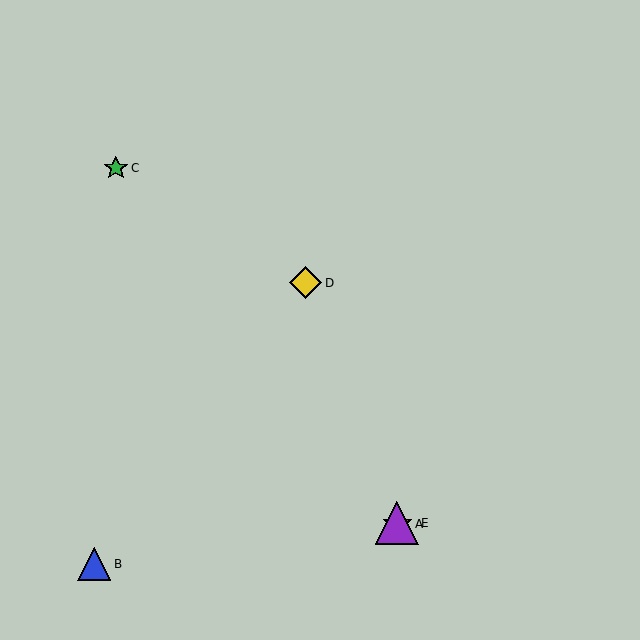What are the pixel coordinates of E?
Object E is at (397, 523).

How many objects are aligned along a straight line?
3 objects (A, C, E) are aligned along a straight line.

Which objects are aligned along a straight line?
Objects A, C, E are aligned along a straight line.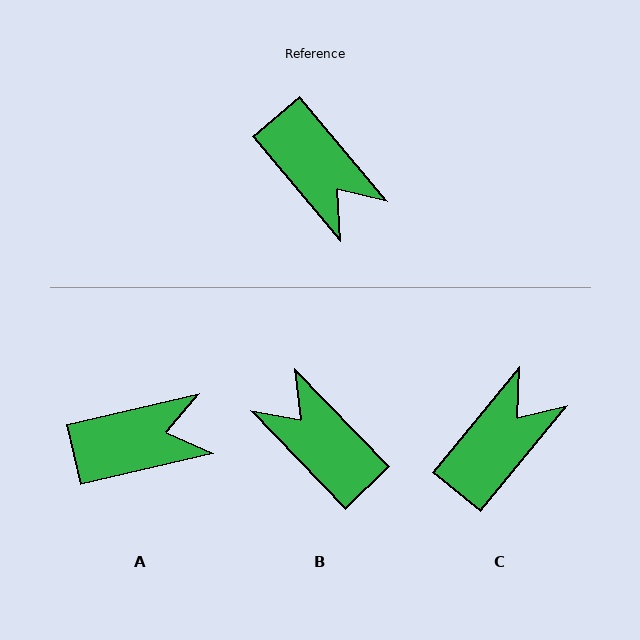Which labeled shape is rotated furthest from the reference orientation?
B, about 176 degrees away.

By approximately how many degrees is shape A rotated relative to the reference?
Approximately 63 degrees counter-clockwise.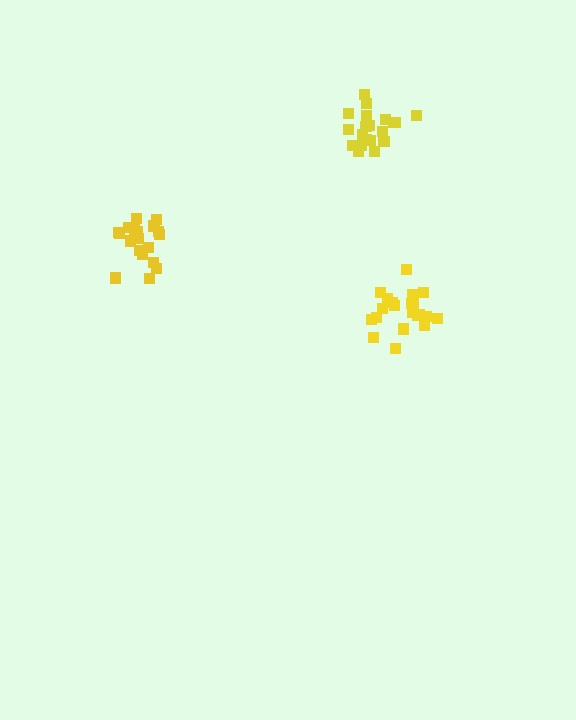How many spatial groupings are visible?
There are 3 spatial groupings.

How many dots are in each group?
Group 1: 20 dots, Group 2: 21 dots, Group 3: 21 dots (62 total).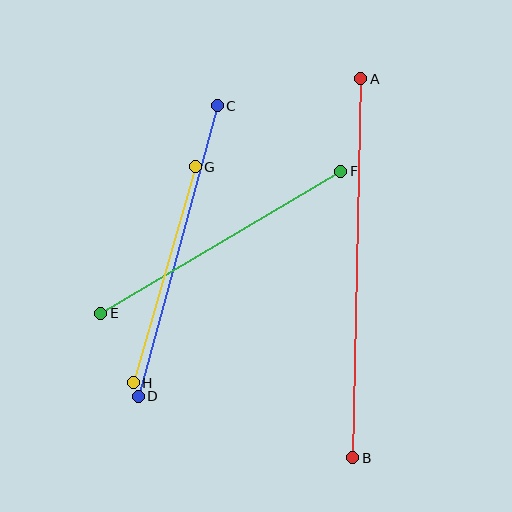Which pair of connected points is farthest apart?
Points A and B are farthest apart.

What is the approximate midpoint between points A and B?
The midpoint is at approximately (357, 268) pixels.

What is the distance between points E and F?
The distance is approximately 279 pixels.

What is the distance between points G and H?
The distance is approximately 225 pixels.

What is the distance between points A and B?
The distance is approximately 379 pixels.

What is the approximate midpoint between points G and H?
The midpoint is at approximately (164, 275) pixels.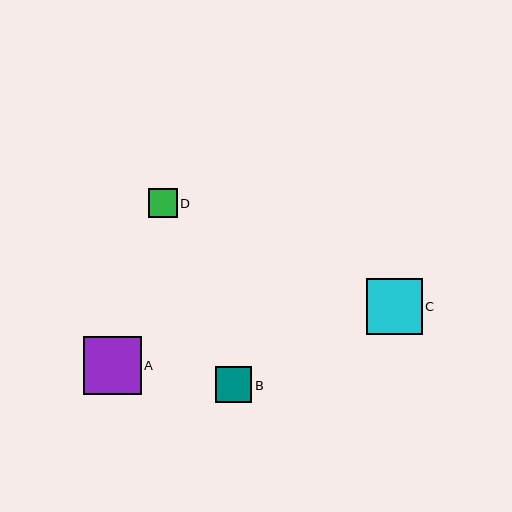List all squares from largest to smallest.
From largest to smallest: A, C, B, D.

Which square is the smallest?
Square D is the smallest with a size of approximately 29 pixels.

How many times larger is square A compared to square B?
Square A is approximately 1.6 times the size of square B.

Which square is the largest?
Square A is the largest with a size of approximately 58 pixels.